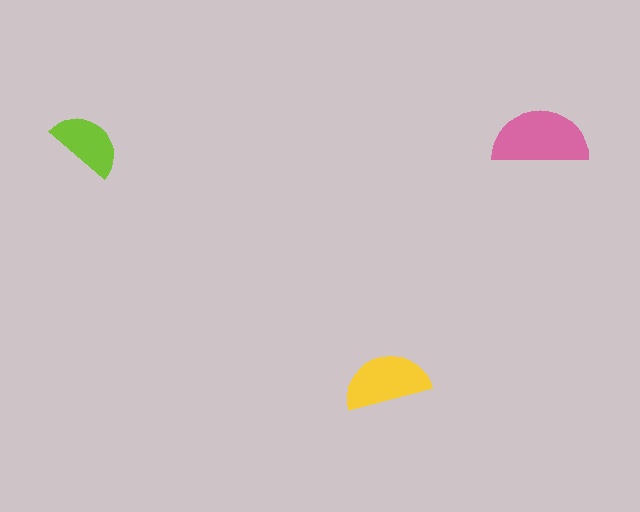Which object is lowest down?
The yellow semicircle is bottommost.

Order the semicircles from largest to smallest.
the pink one, the yellow one, the lime one.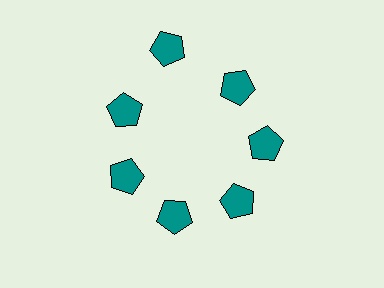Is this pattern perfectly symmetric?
No. The 7 teal pentagons are arranged in a ring, but one element near the 12 o'clock position is pushed outward from the center, breaking the 7-fold rotational symmetry.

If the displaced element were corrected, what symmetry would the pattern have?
It would have 7-fold rotational symmetry — the pattern would map onto itself every 51 degrees.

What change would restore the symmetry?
The symmetry would be restored by moving it inward, back onto the ring so that all 7 pentagons sit at equal angles and equal distance from the center.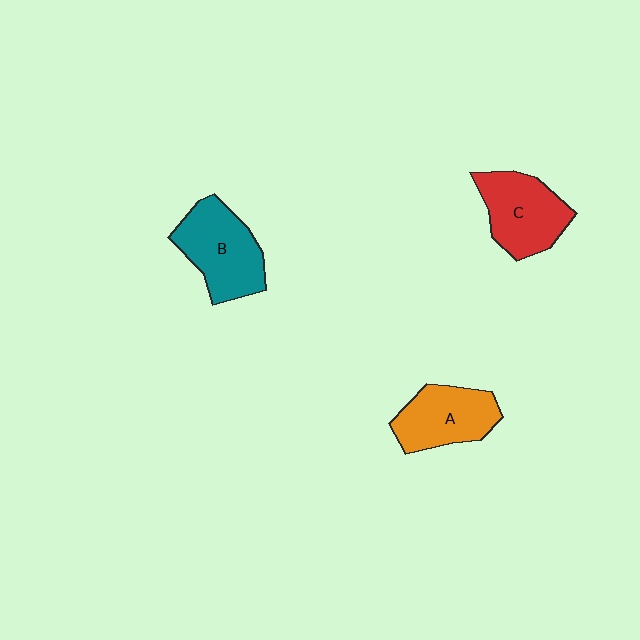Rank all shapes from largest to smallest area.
From largest to smallest: B (teal), C (red), A (orange).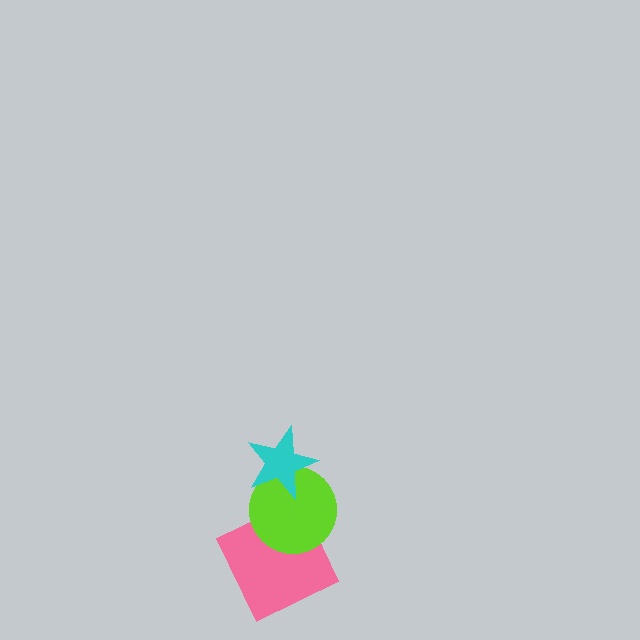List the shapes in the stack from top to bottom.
From top to bottom: the cyan star, the lime circle, the pink square.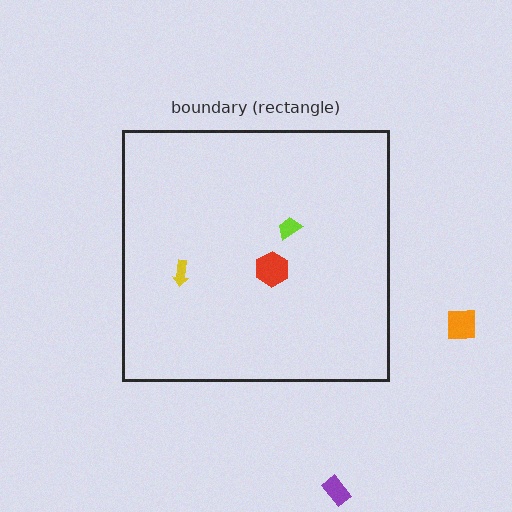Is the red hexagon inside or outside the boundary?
Inside.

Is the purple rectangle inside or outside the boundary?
Outside.